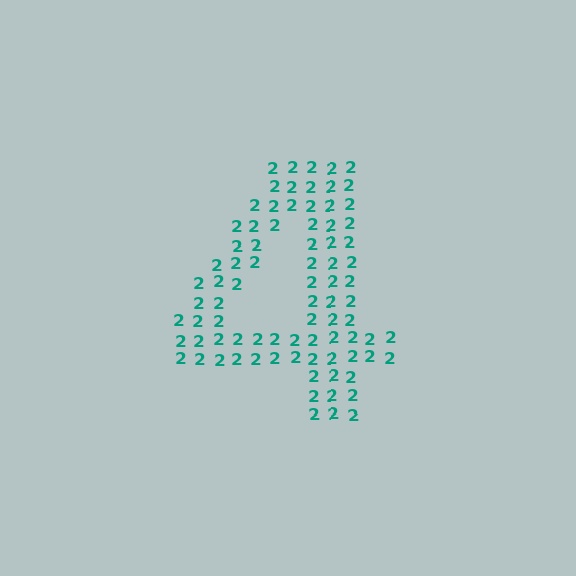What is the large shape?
The large shape is the digit 4.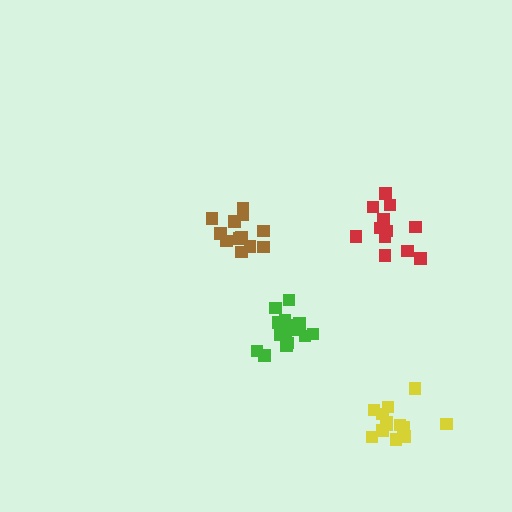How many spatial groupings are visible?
There are 4 spatial groupings.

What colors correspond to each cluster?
The clusters are colored: red, green, brown, yellow.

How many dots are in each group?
Group 1: 12 dots, Group 2: 17 dots, Group 3: 12 dots, Group 4: 13 dots (54 total).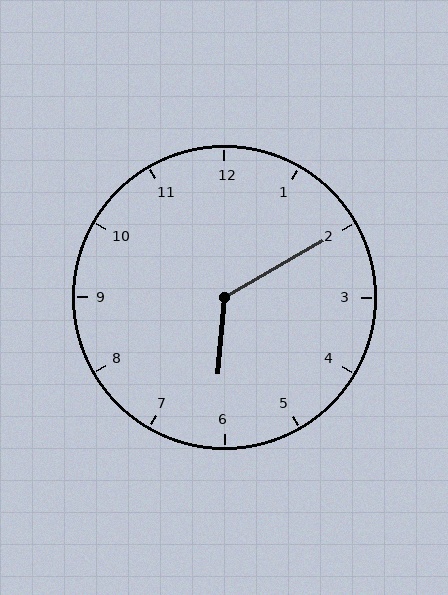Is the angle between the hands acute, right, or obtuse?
It is obtuse.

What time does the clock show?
6:10.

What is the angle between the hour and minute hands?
Approximately 125 degrees.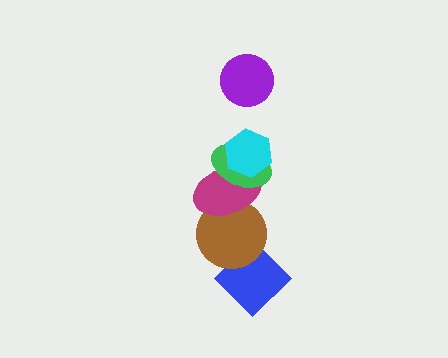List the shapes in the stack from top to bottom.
From top to bottom: the purple circle, the cyan hexagon, the green ellipse, the magenta ellipse, the brown circle, the blue diamond.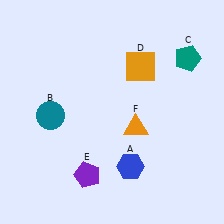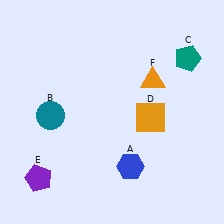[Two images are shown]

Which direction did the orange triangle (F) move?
The orange triangle (F) moved up.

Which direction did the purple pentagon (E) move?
The purple pentagon (E) moved left.